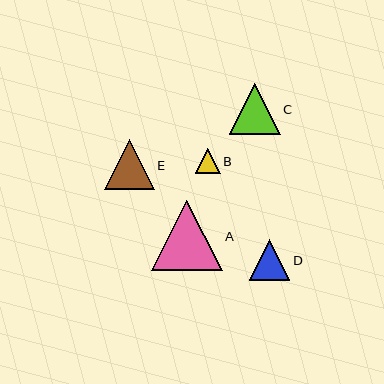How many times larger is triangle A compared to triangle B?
Triangle A is approximately 2.8 times the size of triangle B.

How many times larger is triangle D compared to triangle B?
Triangle D is approximately 1.6 times the size of triangle B.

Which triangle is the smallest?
Triangle B is the smallest with a size of approximately 25 pixels.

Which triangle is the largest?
Triangle A is the largest with a size of approximately 71 pixels.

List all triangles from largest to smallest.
From largest to smallest: A, C, E, D, B.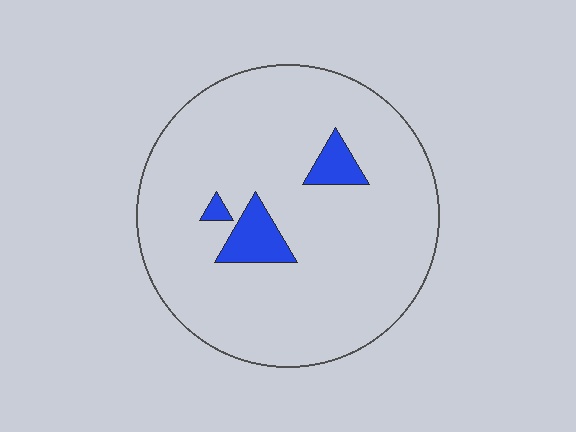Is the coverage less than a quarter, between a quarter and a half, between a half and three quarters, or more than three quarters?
Less than a quarter.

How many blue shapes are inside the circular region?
3.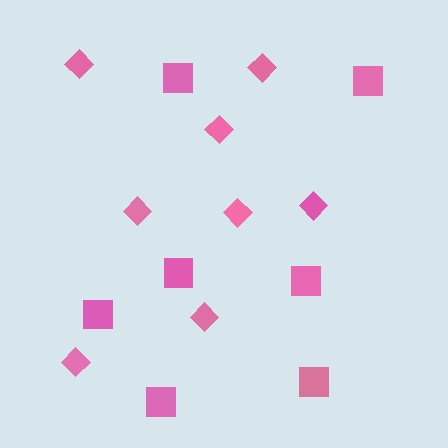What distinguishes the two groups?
There are 2 groups: one group of squares (7) and one group of diamonds (8).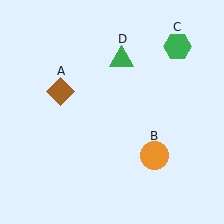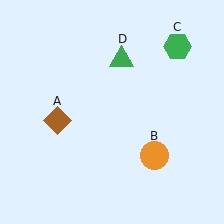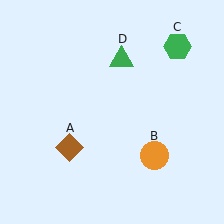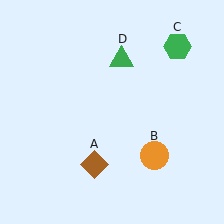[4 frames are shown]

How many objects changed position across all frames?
1 object changed position: brown diamond (object A).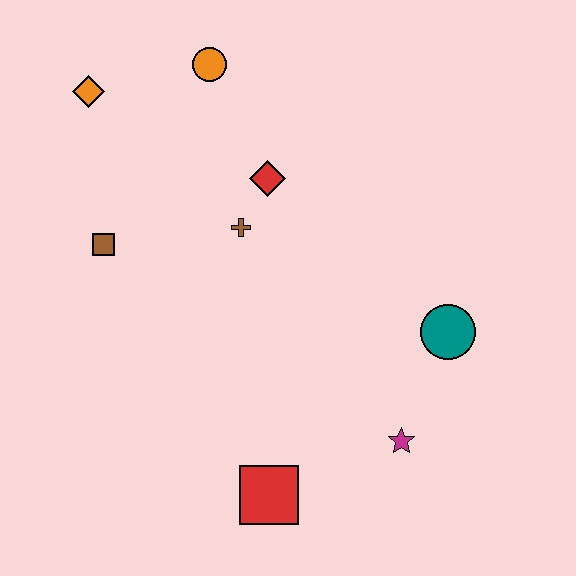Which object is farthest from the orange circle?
The red square is farthest from the orange circle.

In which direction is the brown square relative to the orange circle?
The brown square is below the orange circle.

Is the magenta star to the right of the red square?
Yes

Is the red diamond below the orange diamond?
Yes